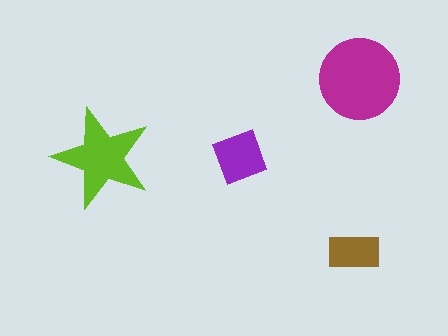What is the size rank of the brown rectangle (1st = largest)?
4th.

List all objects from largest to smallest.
The magenta circle, the lime star, the purple diamond, the brown rectangle.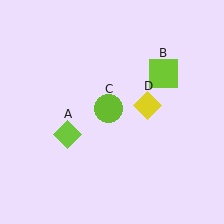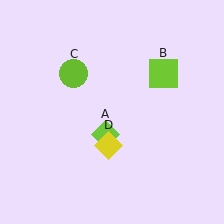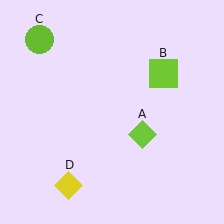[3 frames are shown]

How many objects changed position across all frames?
3 objects changed position: lime diamond (object A), lime circle (object C), yellow diamond (object D).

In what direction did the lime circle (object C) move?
The lime circle (object C) moved up and to the left.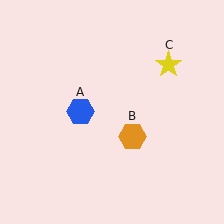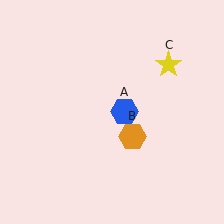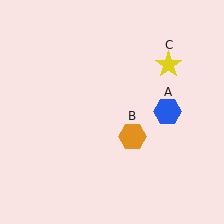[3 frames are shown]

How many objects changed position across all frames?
1 object changed position: blue hexagon (object A).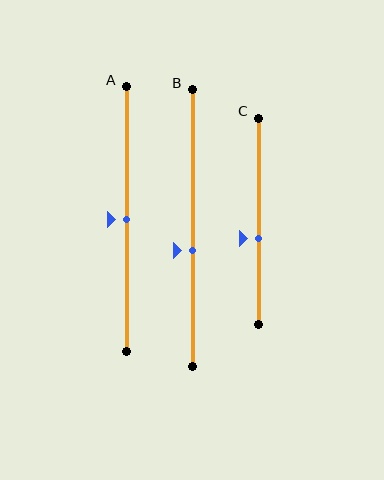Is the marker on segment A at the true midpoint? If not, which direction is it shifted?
Yes, the marker on segment A is at the true midpoint.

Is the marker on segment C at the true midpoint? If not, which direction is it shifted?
No, the marker on segment C is shifted downward by about 8% of the segment length.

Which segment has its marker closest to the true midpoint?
Segment A has its marker closest to the true midpoint.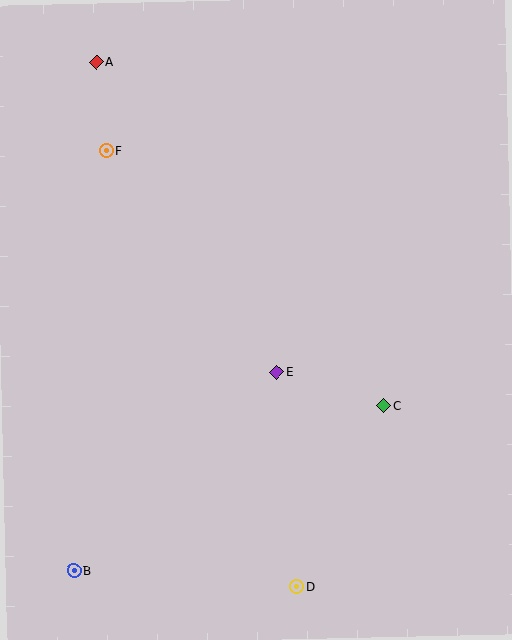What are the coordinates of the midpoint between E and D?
The midpoint between E and D is at (287, 480).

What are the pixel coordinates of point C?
Point C is at (384, 406).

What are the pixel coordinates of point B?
Point B is at (74, 571).